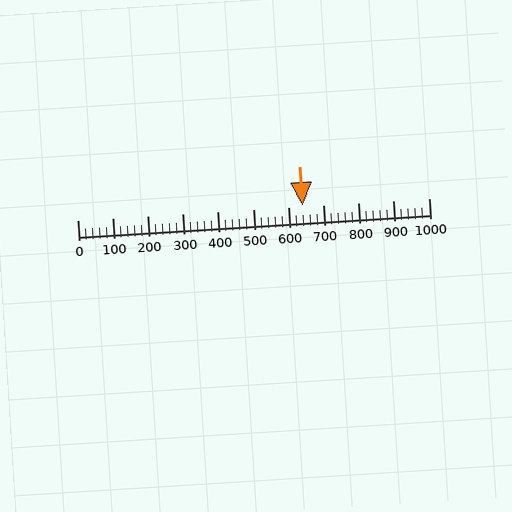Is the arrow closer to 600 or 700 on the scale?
The arrow is closer to 600.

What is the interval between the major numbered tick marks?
The major tick marks are spaced 100 units apart.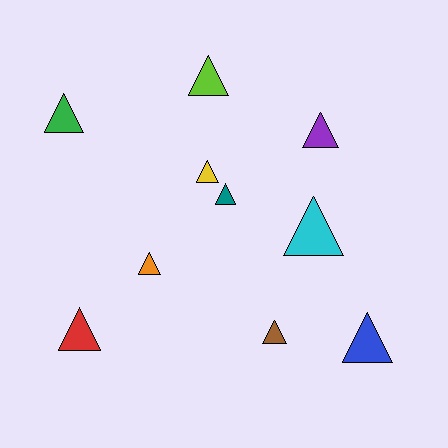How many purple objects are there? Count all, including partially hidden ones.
There is 1 purple object.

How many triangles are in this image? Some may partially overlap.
There are 10 triangles.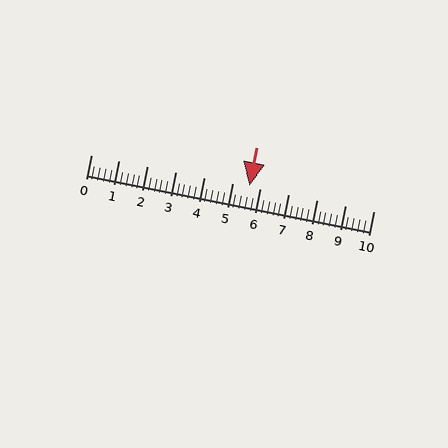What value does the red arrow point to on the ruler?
The red arrow points to approximately 5.6.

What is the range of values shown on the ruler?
The ruler shows values from 0 to 10.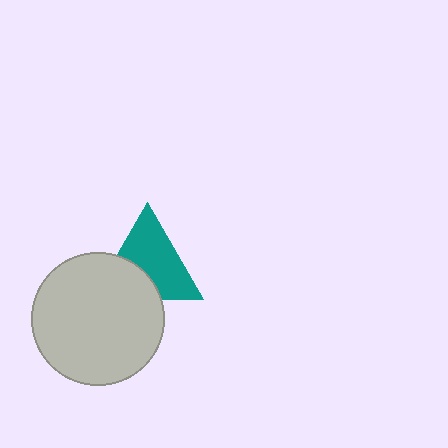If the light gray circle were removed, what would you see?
You would see the complete teal triangle.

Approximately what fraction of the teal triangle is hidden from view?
Roughly 35% of the teal triangle is hidden behind the light gray circle.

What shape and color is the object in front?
The object in front is a light gray circle.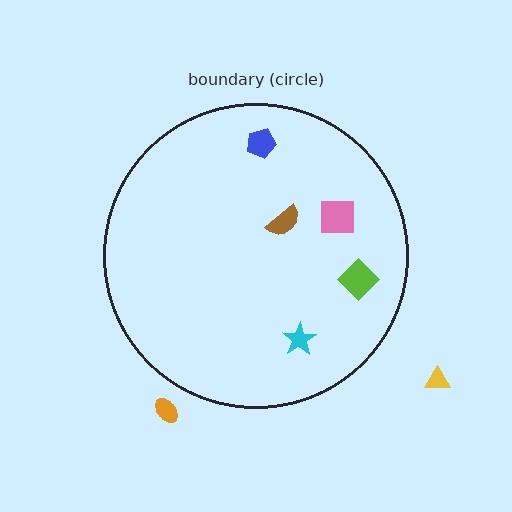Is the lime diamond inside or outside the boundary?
Inside.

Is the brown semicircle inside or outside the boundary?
Inside.